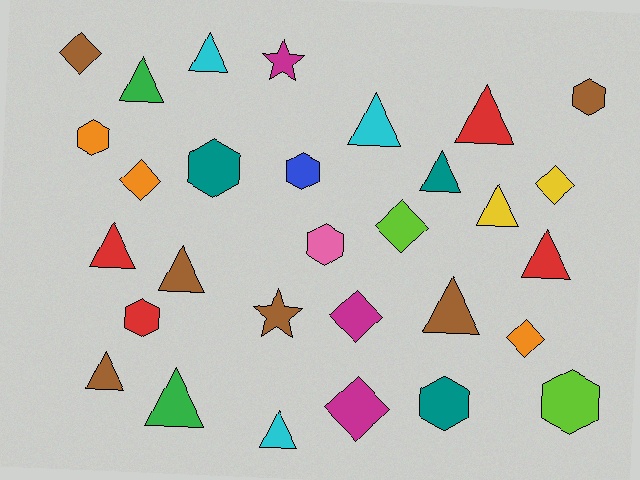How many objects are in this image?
There are 30 objects.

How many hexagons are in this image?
There are 8 hexagons.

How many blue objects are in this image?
There is 1 blue object.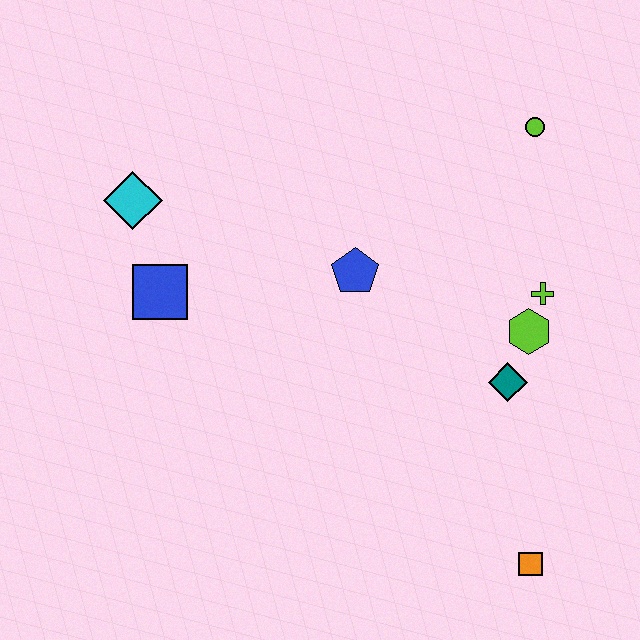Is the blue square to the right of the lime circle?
No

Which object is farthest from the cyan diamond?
The orange square is farthest from the cyan diamond.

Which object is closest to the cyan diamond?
The blue square is closest to the cyan diamond.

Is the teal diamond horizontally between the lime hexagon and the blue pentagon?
Yes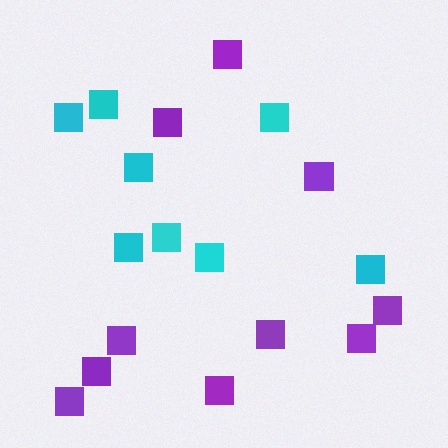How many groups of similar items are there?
There are 2 groups: one group of cyan squares (8) and one group of purple squares (10).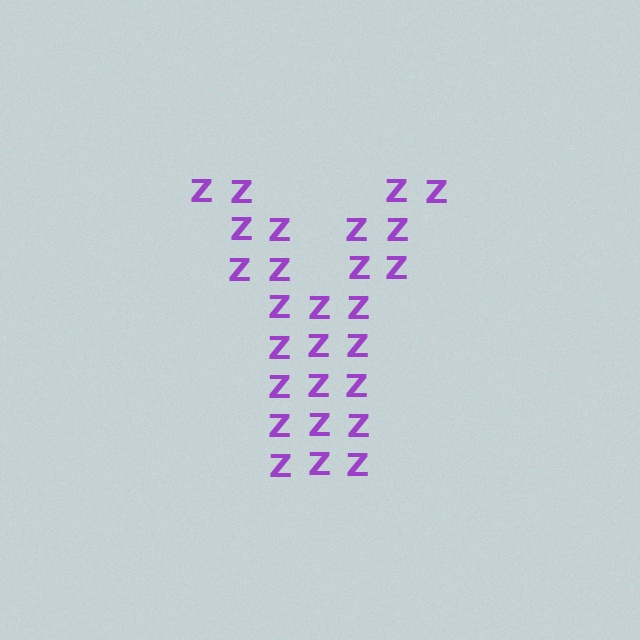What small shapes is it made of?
It is made of small letter Z's.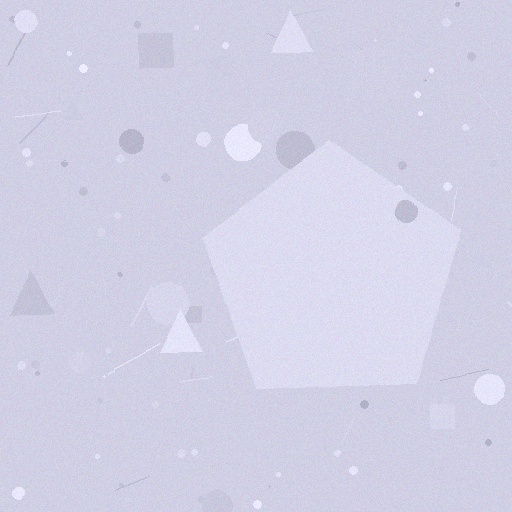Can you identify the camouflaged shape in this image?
The camouflaged shape is a pentagon.